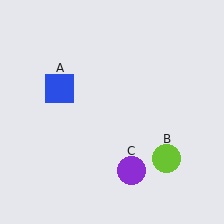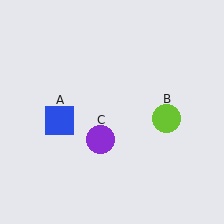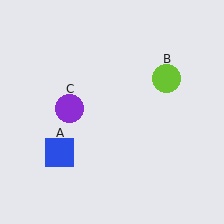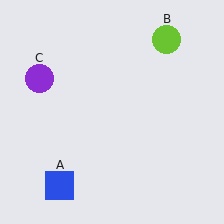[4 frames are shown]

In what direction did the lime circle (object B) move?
The lime circle (object B) moved up.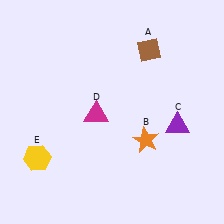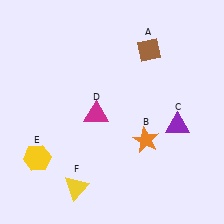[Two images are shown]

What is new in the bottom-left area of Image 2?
A yellow triangle (F) was added in the bottom-left area of Image 2.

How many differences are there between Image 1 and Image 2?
There is 1 difference between the two images.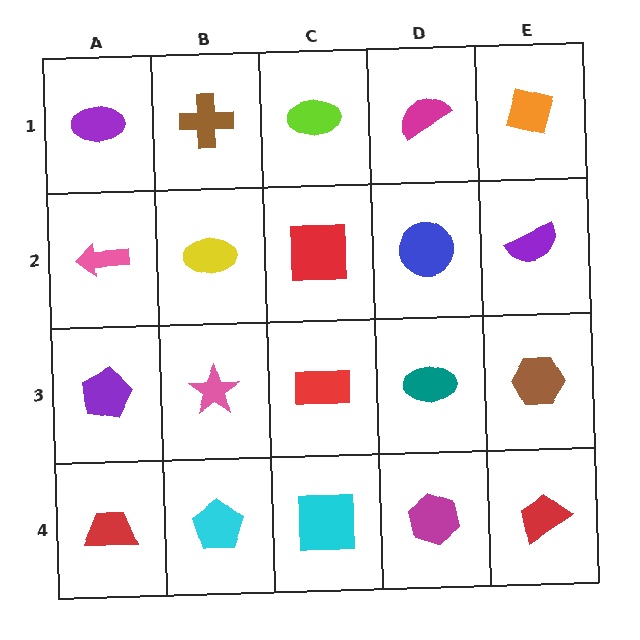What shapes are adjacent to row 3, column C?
A red square (row 2, column C), a cyan square (row 4, column C), a pink star (row 3, column B), a teal ellipse (row 3, column D).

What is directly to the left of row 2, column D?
A red square.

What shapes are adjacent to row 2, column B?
A brown cross (row 1, column B), a pink star (row 3, column B), a pink arrow (row 2, column A), a red square (row 2, column C).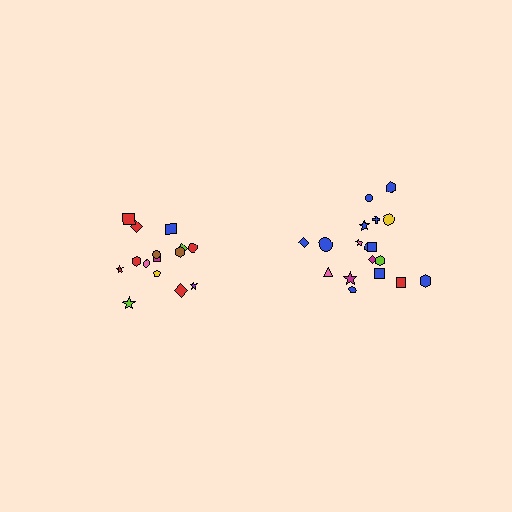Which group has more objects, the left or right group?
The right group.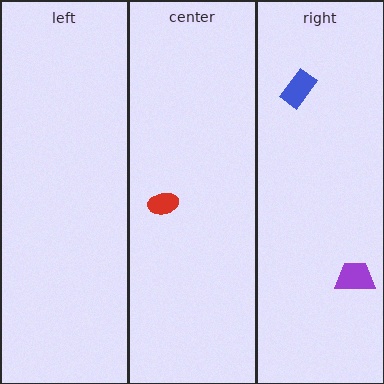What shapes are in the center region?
The red ellipse.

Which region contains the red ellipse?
The center region.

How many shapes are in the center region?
1.